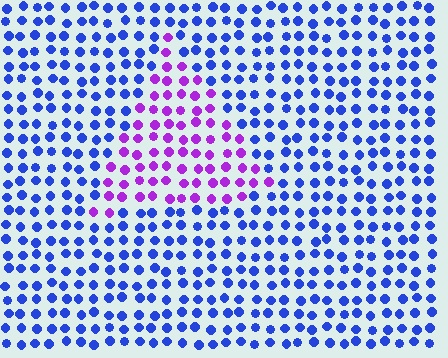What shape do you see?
I see a triangle.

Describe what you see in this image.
The image is filled with small blue elements in a uniform arrangement. A triangle-shaped region is visible where the elements are tinted to a slightly different hue, forming a subtle color boundary.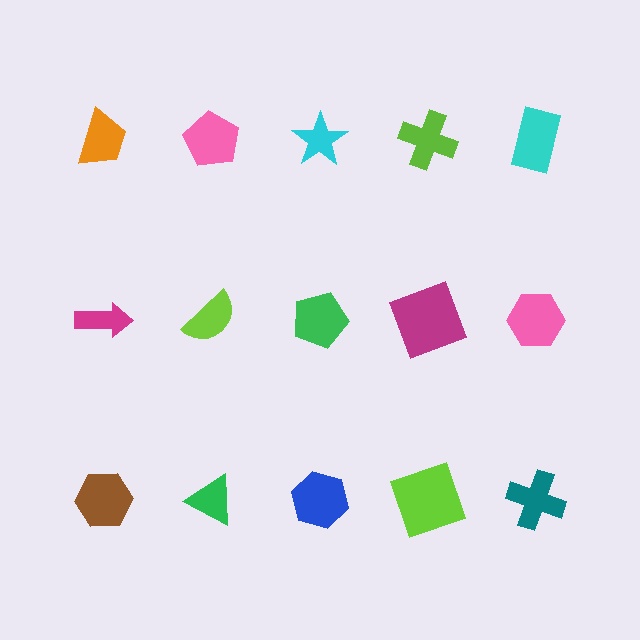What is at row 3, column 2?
A green triangle.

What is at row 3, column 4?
A lime square.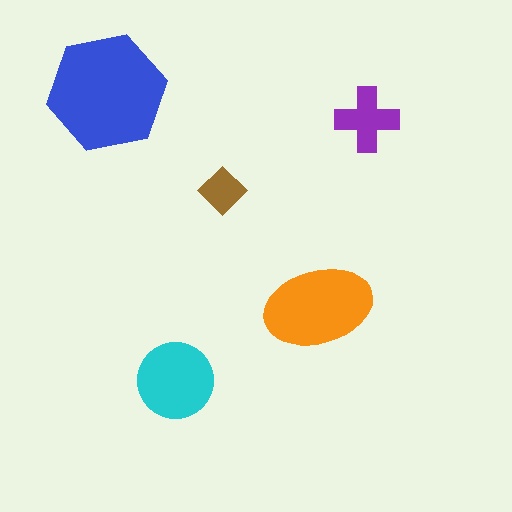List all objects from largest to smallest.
The blue hexagon, the orange ellipse, the cyan circle, the purple cross, the brown diamond.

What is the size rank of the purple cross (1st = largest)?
4th.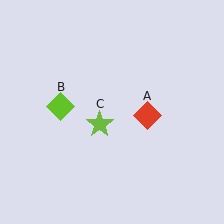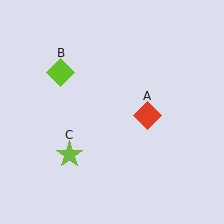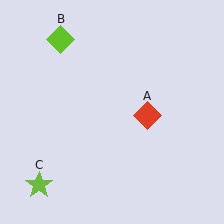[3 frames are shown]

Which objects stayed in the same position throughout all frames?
Red diamond (object A) remained stationary.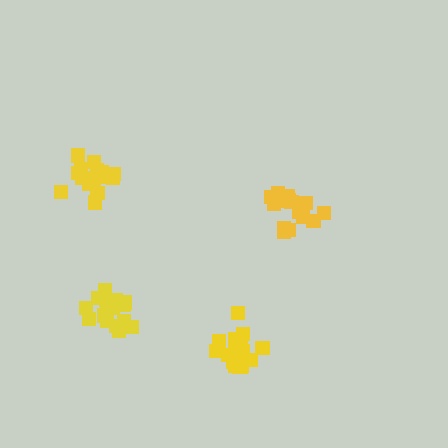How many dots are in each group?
Group 1: 16 dots, Group 2: 16 dots, Group 3: 19 dots, Group 4: 16 dots (67 total).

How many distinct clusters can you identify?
There are 4 distinct clusters.